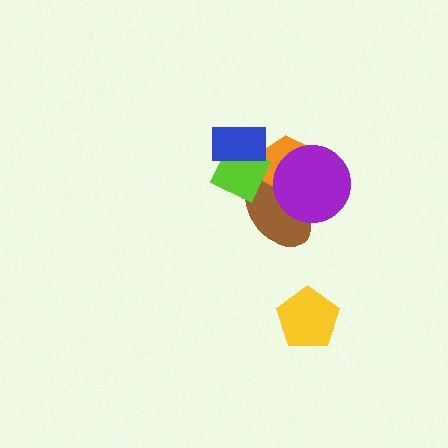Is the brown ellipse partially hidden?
Yes, it is partially covered by another shape.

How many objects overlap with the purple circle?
3 objects overlap with the purple circle.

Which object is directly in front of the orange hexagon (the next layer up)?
The lime diamond is directly in front of the orange hexagon.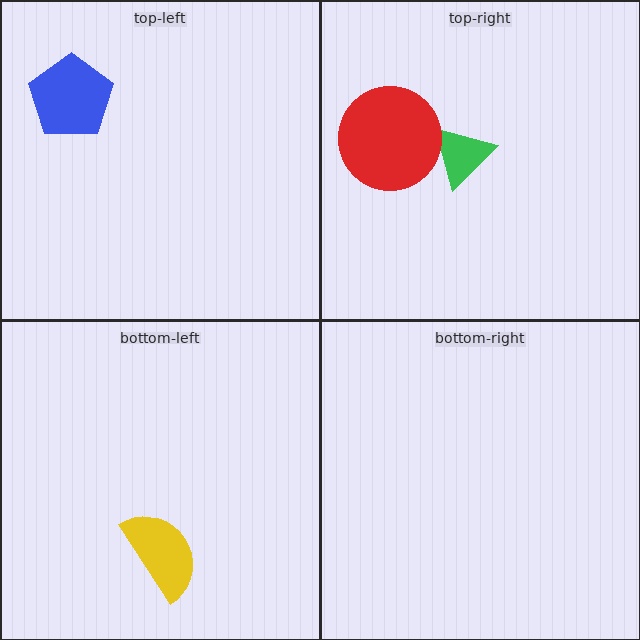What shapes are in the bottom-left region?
The yellow semicircle.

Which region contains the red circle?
The top-right region.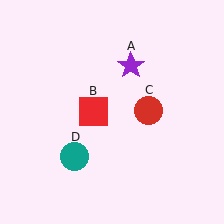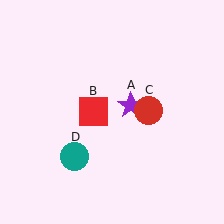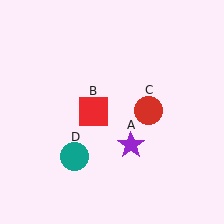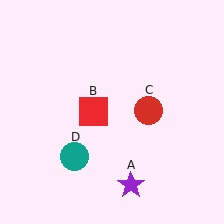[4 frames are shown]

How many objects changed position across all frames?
1 object changed position: purple star (object A).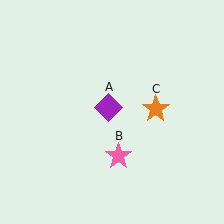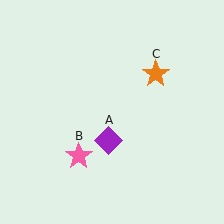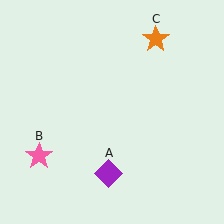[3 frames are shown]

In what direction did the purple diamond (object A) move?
The purple diamond (object A) moved down.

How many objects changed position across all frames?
3 objects changed position: purple diamond (object A), pink star (object B), orange star (object C).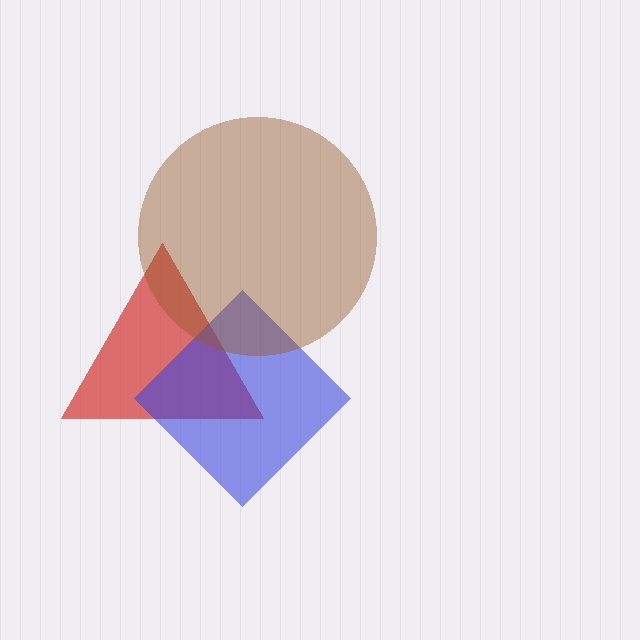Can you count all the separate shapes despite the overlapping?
Yes, there are 3 separate shapes.